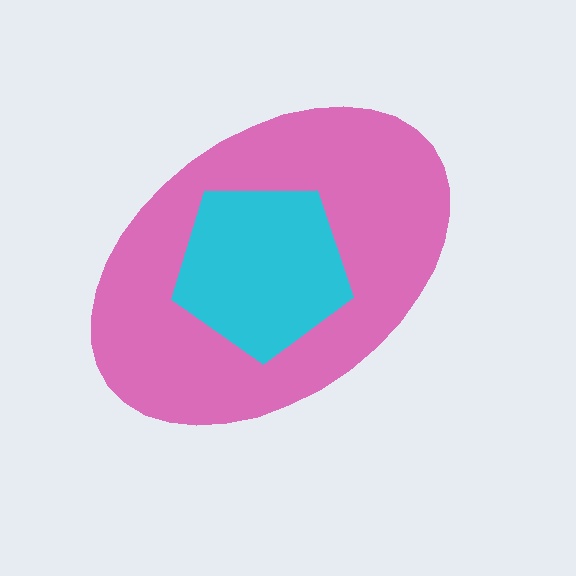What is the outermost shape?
The pink ellipse.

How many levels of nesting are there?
2.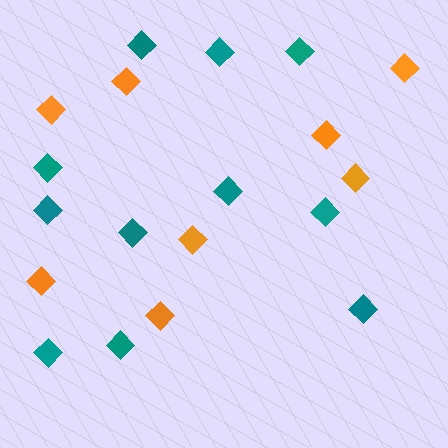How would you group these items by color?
There are 2 groups: one group of orange diamonds (8) and one group of teal diamonds (11).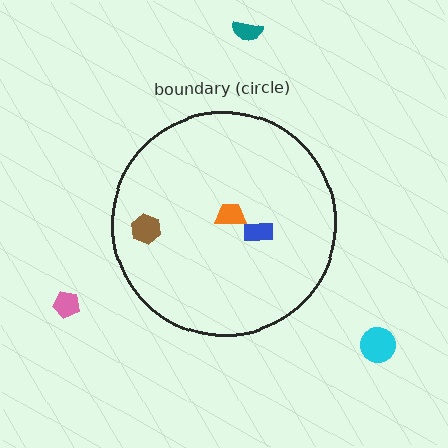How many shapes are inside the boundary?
3 inside, 3 outside.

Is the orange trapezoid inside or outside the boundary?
Inside.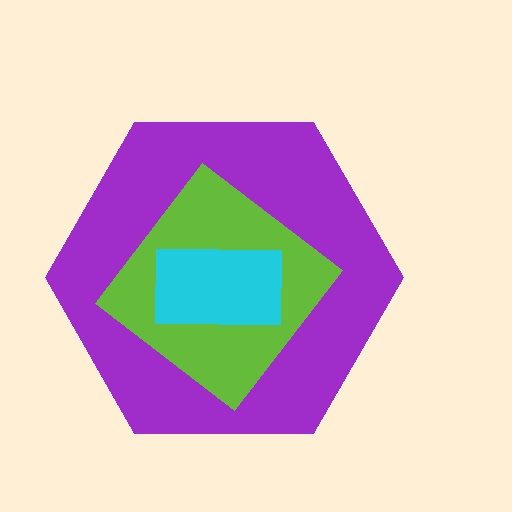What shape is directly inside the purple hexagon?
The lime diamond.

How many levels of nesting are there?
3.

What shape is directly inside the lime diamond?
The cyan rectangle.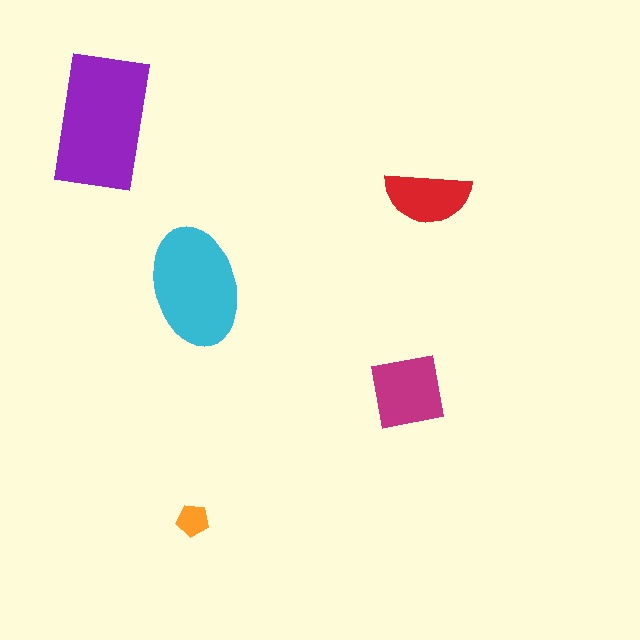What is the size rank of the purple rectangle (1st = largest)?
1st.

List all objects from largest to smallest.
The purple rectangle, the cyan ellipse, the magenta square, the red semicircle, the orange pentagon.